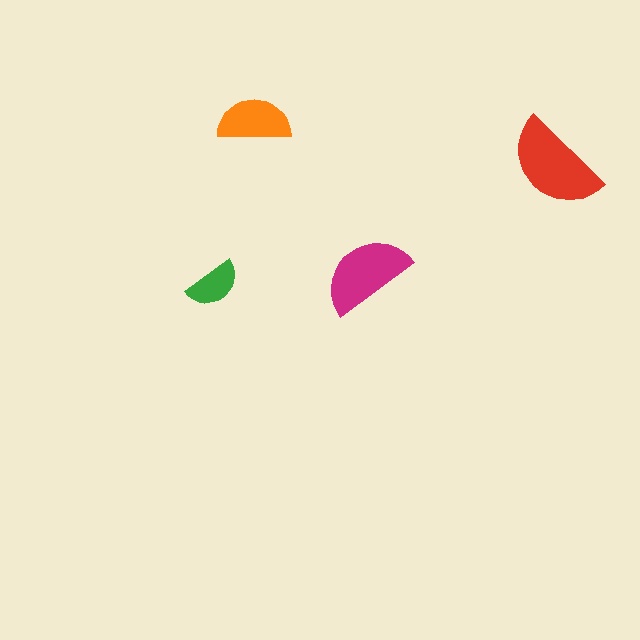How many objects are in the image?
There are 4 objects in the image.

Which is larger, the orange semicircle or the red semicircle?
The red one.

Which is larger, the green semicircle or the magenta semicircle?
The magenta one.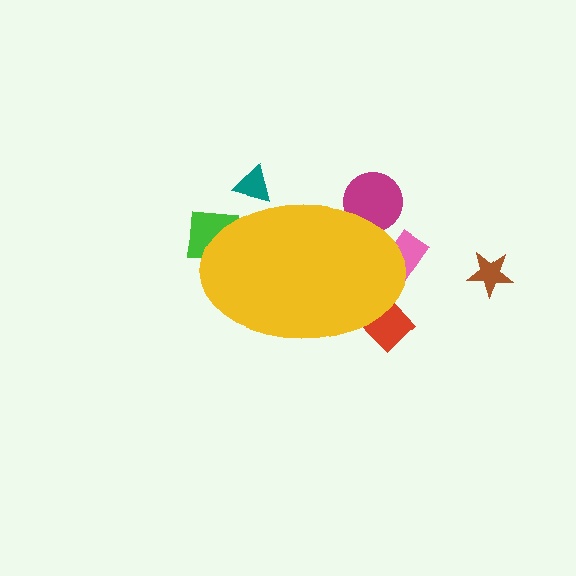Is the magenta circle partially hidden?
Yes, the magenta circle is partially hidden behind the yellow ellipse.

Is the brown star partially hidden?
No, the brown star is fully visible.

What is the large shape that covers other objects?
A yellow ellipse.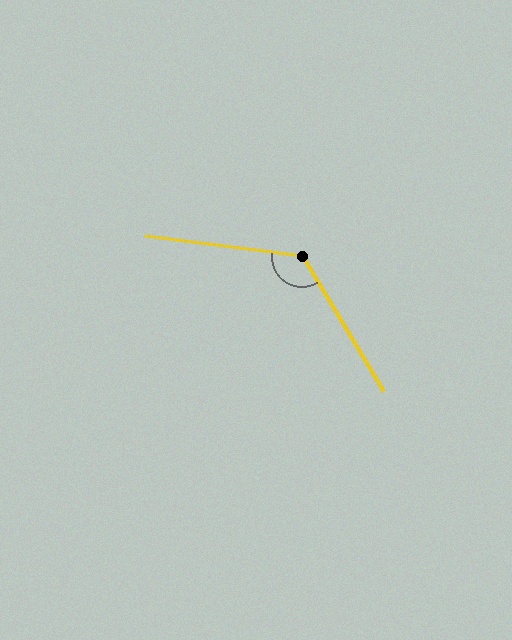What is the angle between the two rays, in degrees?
Approximately 129 degrees.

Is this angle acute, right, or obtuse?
It is obtuse.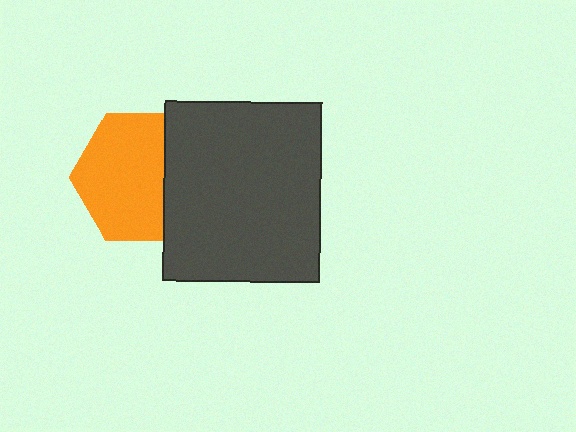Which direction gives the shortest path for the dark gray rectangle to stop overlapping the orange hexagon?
Moving right gives the shortest separation.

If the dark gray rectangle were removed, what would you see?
You would see the complete orange hexagon.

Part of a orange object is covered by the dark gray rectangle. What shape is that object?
It is a hexagon.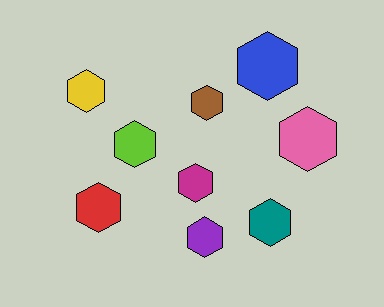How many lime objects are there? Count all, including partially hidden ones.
There is 1 lime object.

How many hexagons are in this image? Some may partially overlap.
There are 9 hexagons.